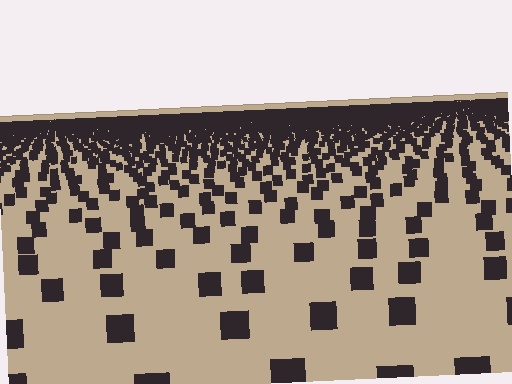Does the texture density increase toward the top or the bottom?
Density increases toward the top.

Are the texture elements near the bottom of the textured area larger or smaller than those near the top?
Larger. Near the bottom, elements are closer to the viewer and appear at a bigger on-screen size.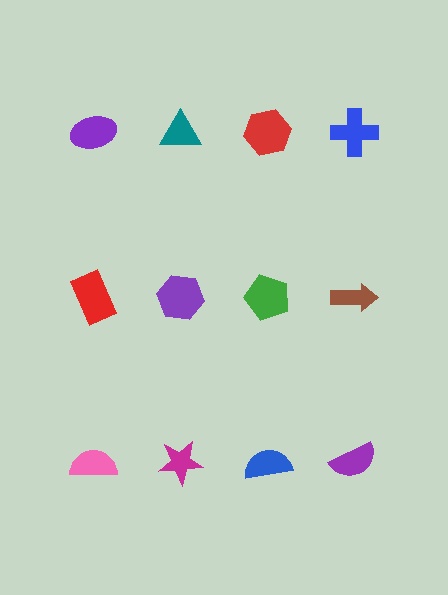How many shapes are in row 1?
4 shapes.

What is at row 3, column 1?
A pink semicircle.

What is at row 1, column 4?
A blue cross.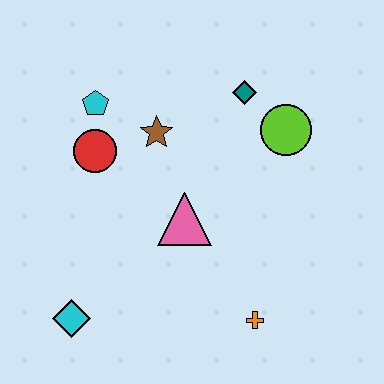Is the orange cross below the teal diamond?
Yes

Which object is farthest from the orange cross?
The cyan pentagon is farthest from the orange cross.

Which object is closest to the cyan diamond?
The pink triangle is closest to the cyan diamond.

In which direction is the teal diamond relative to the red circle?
The teal diamond is to the right of the red circle.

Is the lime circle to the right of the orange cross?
Yes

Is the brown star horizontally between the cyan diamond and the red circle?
No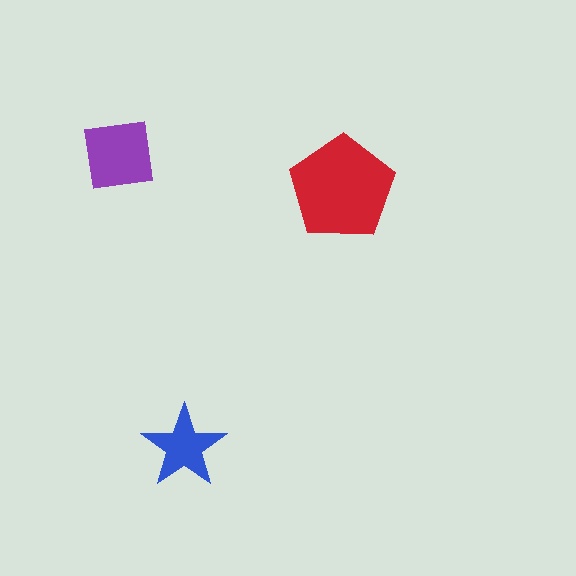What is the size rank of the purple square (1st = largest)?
2nd.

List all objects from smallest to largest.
The blue star, the purple square, the red pentagon.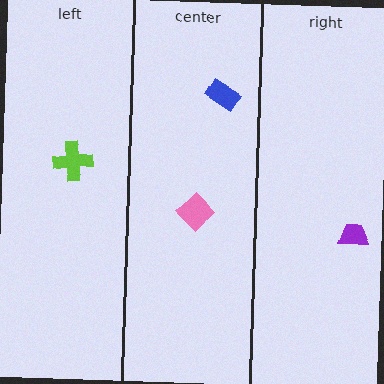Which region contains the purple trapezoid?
The right region.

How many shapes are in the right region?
1.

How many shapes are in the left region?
1.